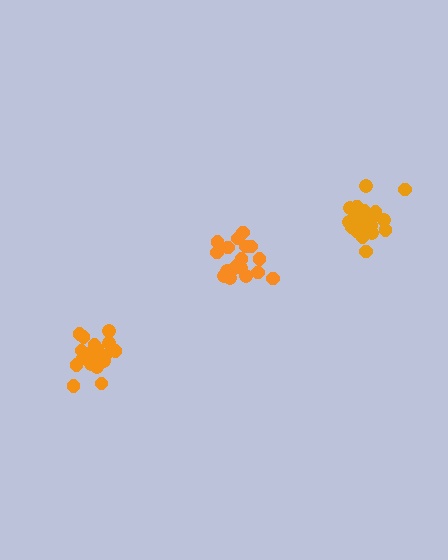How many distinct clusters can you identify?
There are 3 distinct clusters.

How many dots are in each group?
Group 1: 18 dots, Group 2: 21 dots, Group 3: 20 dots (59 total).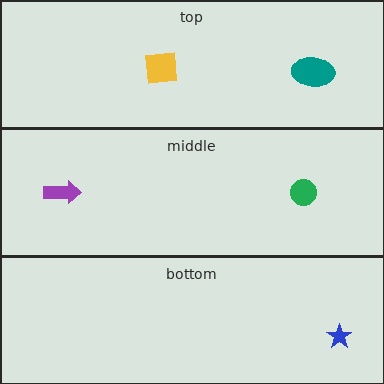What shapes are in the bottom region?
The blue star.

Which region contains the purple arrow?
The middle region.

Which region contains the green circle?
The middle region.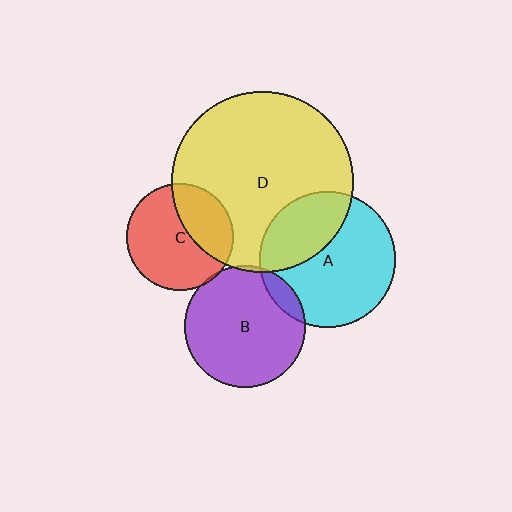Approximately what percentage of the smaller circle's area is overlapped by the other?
Approximately 5%.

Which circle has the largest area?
Circle D (yellow).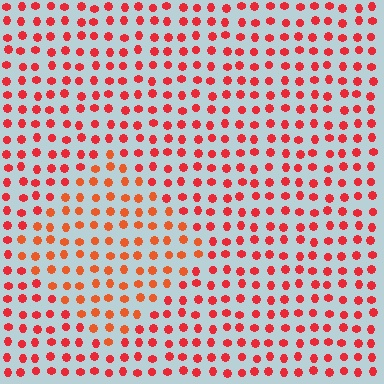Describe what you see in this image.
The image is filled with small red elements in a uniform arrangement. A diamond-shaped region is visible where the elements are tinted to a slightly different hue, forming a subtle color boundary.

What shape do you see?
I see a diamond.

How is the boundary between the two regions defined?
The boundary is defined purely by a slight shift in hue (about 20 degrees). Spacing, size, and orientation are identical on both sides.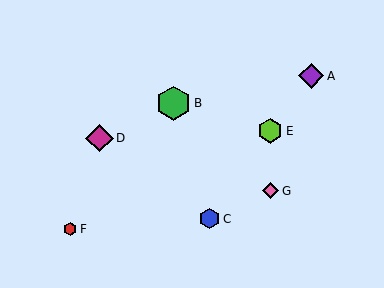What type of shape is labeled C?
Shape C is a blue hexagon.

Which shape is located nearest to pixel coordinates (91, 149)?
The magenta diamond (labeled D) at (99, 138) is nearest to that location.